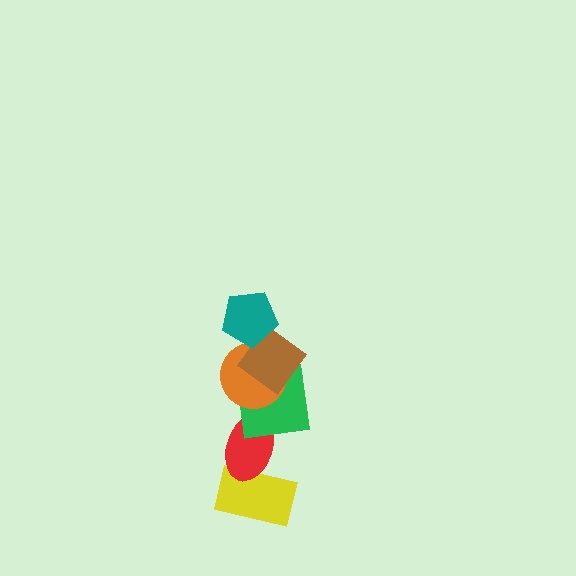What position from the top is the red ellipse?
The red ellipse is 5th from the top.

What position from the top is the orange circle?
The orange circle is 3rd from the top.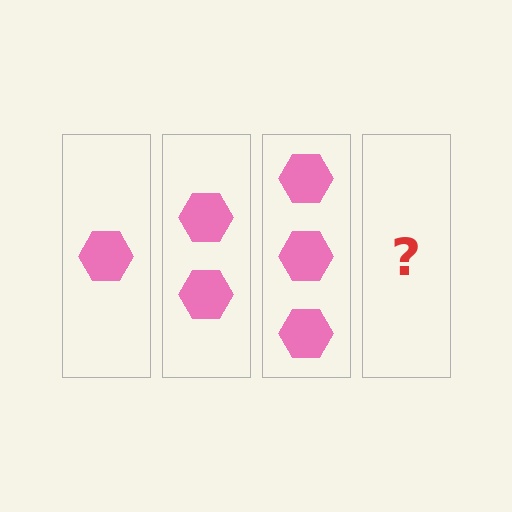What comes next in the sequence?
The next element should be 4 hexagons.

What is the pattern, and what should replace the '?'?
The pattern is that each step adds one more hexagon. The '?' should be 4 hexagons.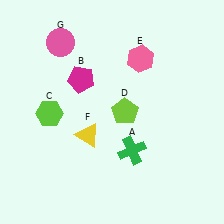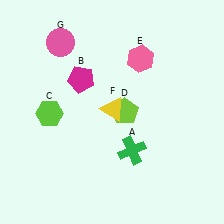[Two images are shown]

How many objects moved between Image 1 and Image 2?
1 object moved between the two images.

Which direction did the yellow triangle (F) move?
The yellow triangle (F) moved up.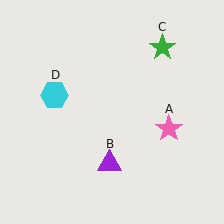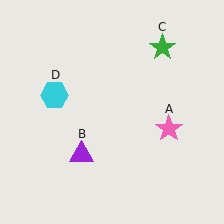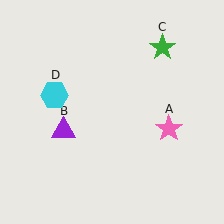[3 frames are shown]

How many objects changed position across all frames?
1 object changed position: purple triangle (object B).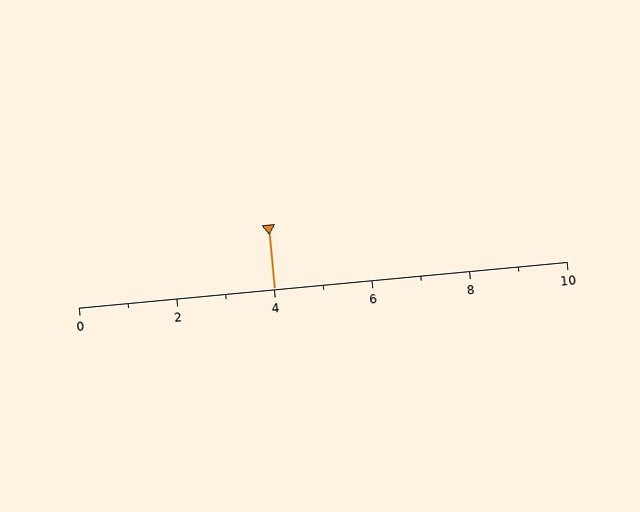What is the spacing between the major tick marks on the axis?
The major ticks are spaced 2 apart.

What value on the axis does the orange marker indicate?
The marker indicates approximately 4.